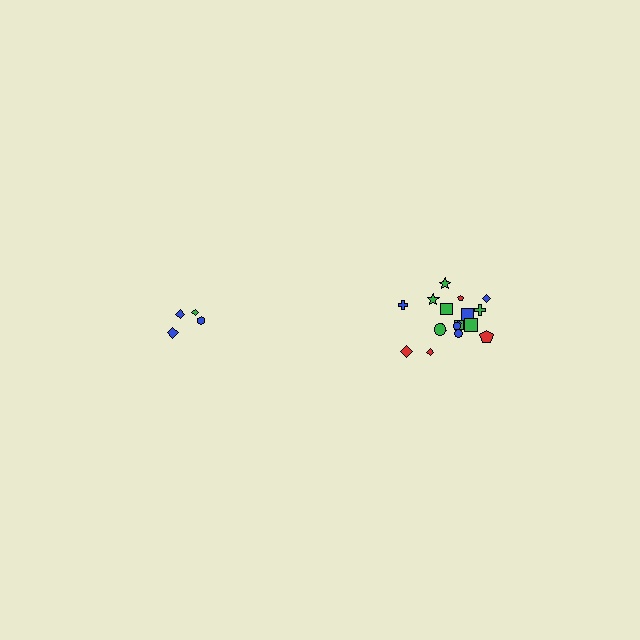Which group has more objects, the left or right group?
The right group.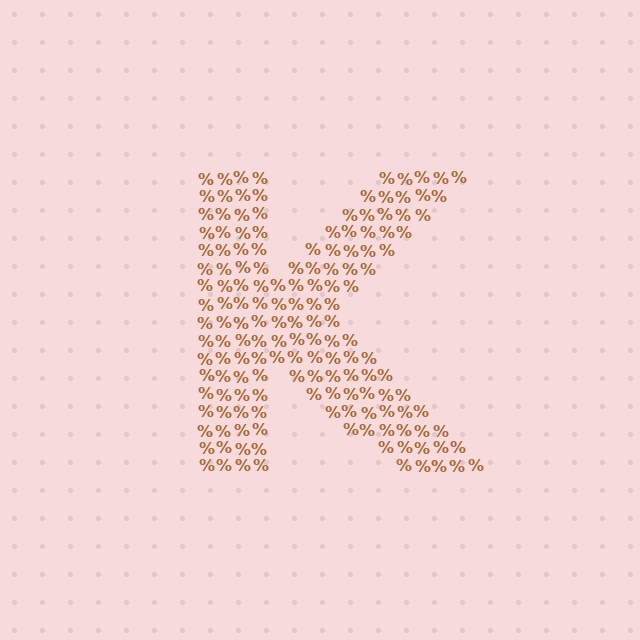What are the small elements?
The small elements are percent signs.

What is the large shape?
The large shape is the letter K.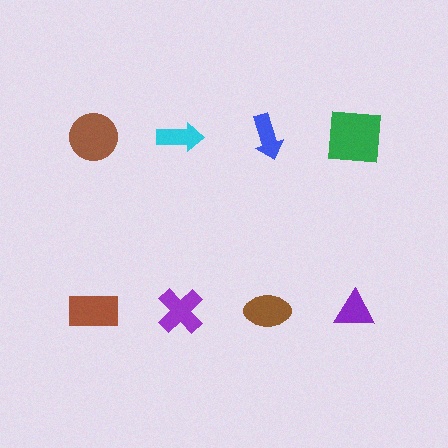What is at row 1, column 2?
A cyan arrow.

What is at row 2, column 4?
A purple triangle.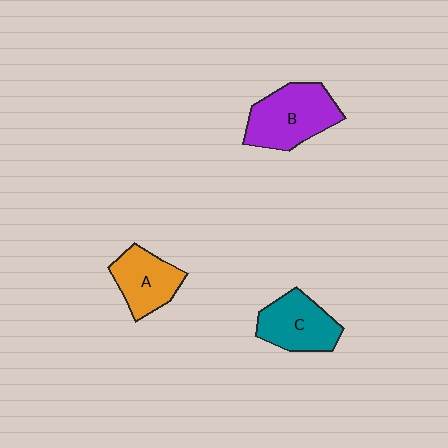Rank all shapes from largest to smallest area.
From largest to smallest: B (purple), C (teal), A (orange).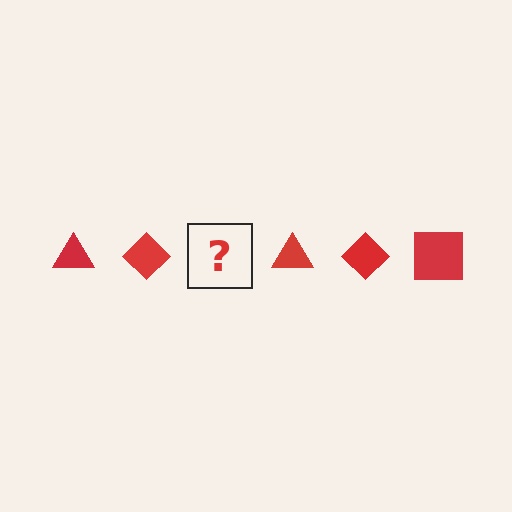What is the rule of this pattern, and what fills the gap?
The rule is that the pattern cycles through triangle, diamond, square shapes in red. The gap should be filled with a red square.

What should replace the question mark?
The question mark should be replaced with a red square.